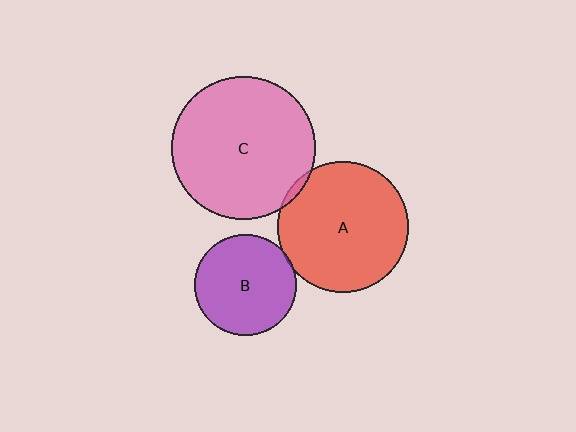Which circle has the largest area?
Circle C (pink).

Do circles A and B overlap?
Yes.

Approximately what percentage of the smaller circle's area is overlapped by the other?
Approximately 5%.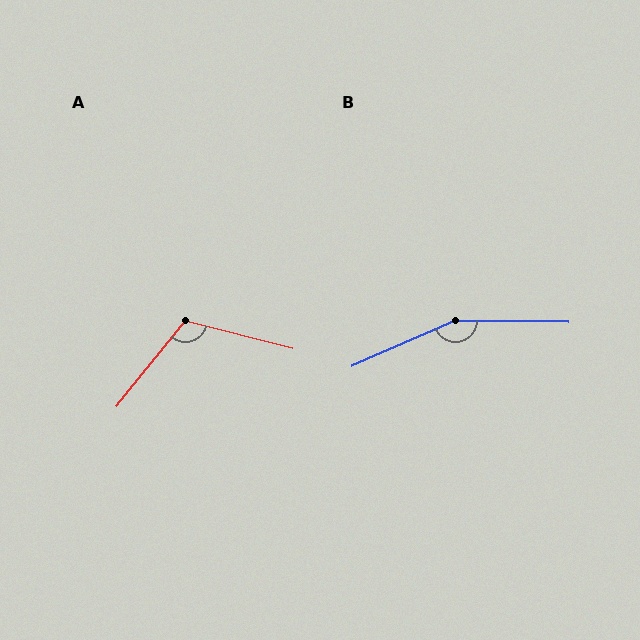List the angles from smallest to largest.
A (114°), B (155°).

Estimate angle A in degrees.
Approximately 114 degrees.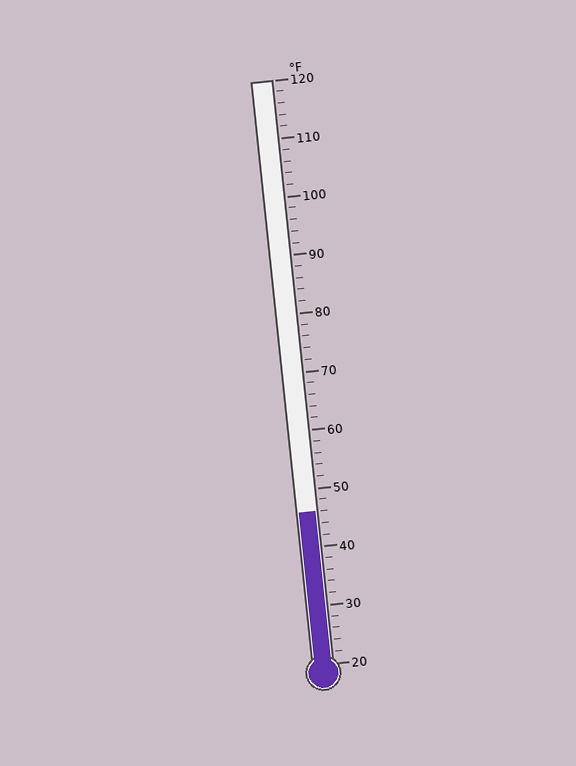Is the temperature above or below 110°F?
The temperature is below 110°F.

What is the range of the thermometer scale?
The thermometer scale ranges from 20°F to 120°F.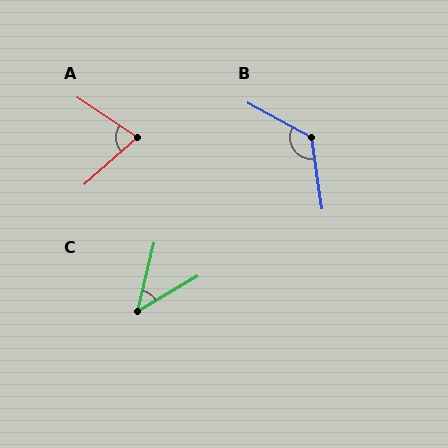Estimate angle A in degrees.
Approximately 76 degrees.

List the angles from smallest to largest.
C (46°), A (76°), B (127°).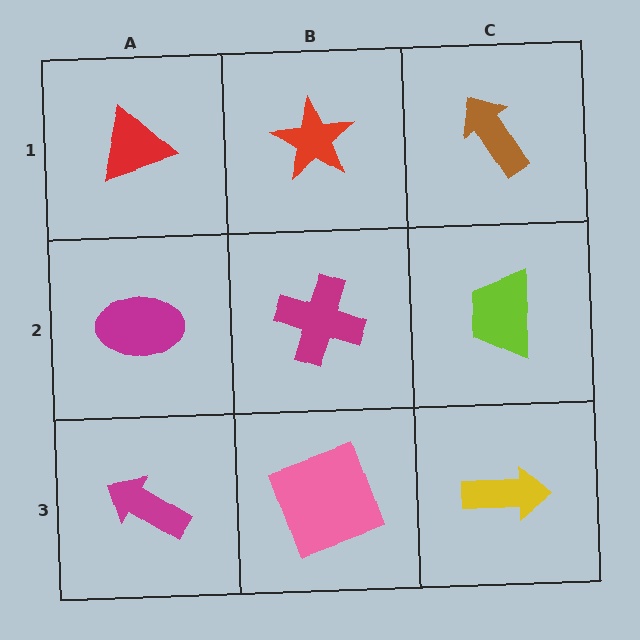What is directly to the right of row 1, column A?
A red star.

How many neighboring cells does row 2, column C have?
3.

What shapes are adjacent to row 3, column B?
A magenta cross (row 2, column B), a magenta arrow (row 3, column A), a yellow arrow (row 3, column C).